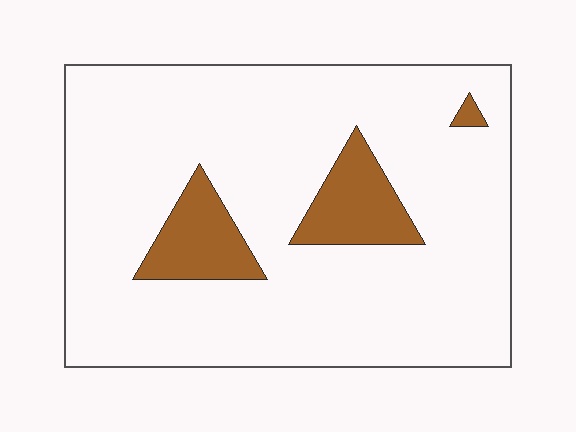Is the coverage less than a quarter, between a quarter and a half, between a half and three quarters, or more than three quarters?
Less than a quarter.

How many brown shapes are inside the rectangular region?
3.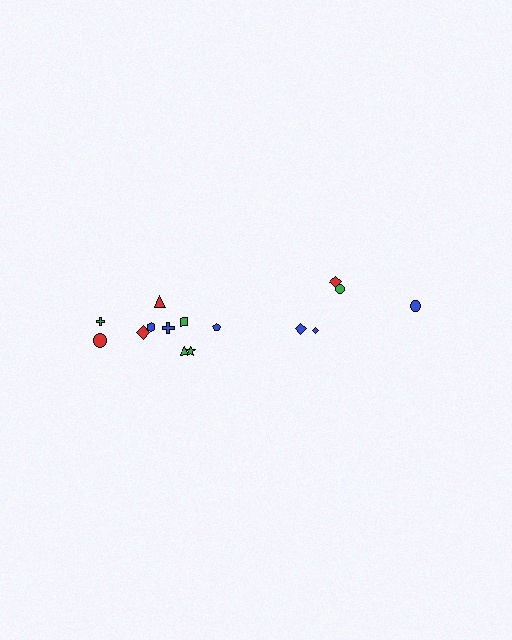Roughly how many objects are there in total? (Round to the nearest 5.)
Roughly 15 objects in total.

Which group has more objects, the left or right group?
The left group.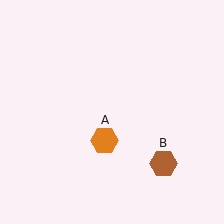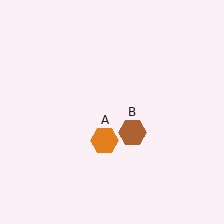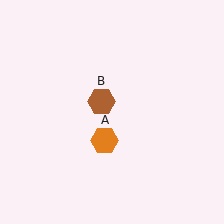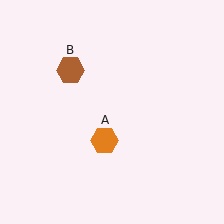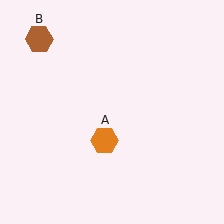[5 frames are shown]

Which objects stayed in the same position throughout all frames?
Orange hexagon (object A) remained stationary.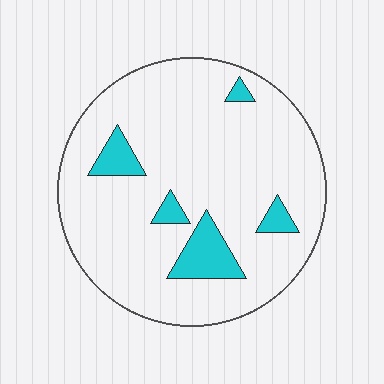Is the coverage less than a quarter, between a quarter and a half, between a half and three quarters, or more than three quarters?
Less than a quarter.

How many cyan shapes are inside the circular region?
5.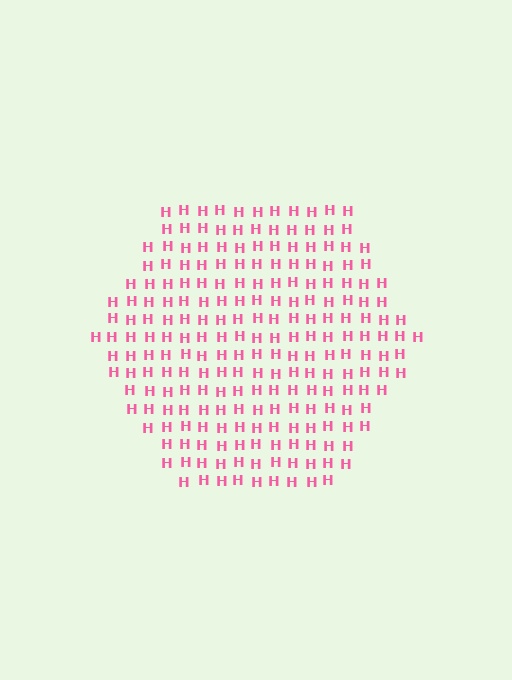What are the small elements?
The small elements are letter H's.